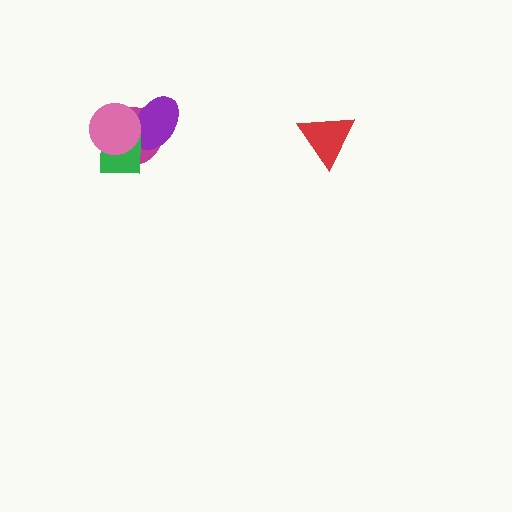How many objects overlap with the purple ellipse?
3 objects overlap with the purple ellipse.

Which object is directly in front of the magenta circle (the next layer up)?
The purple ellipse is directly in front of the magenta circle.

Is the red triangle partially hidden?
No, no other shape covers it.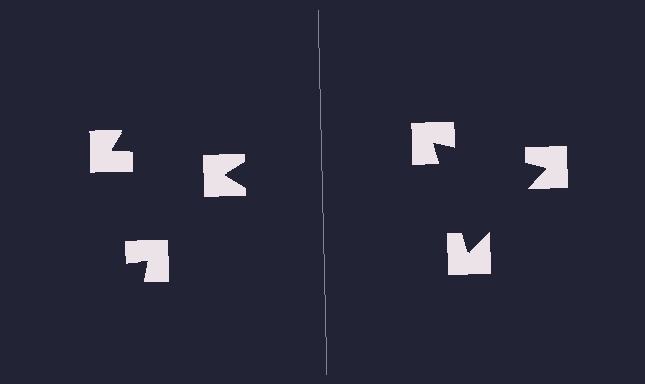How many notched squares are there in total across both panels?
6 — 3 on each side.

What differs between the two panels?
The notched squares are positioned identically on both sides; only the wedge orientations differ. On the right they align to a triangle; on the left they are misaligned.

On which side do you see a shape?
An illusory triangle appears on the right side. On the left side the wedge cuts are rotated, so no coherent shape forms.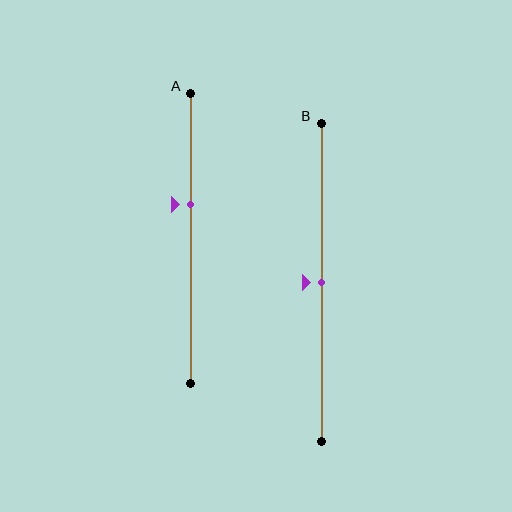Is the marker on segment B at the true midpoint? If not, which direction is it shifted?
Yes, the marker on segment B is at the true midpoint.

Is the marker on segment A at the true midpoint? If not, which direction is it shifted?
No, the marker on segment A is shifted upward by about 12% of the segment length.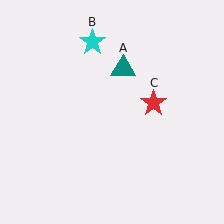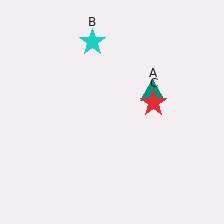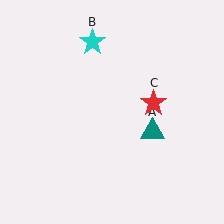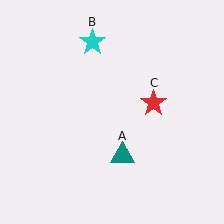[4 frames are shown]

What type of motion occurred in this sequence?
The teal triangle (object A) rotated clockwise around the center of the scene.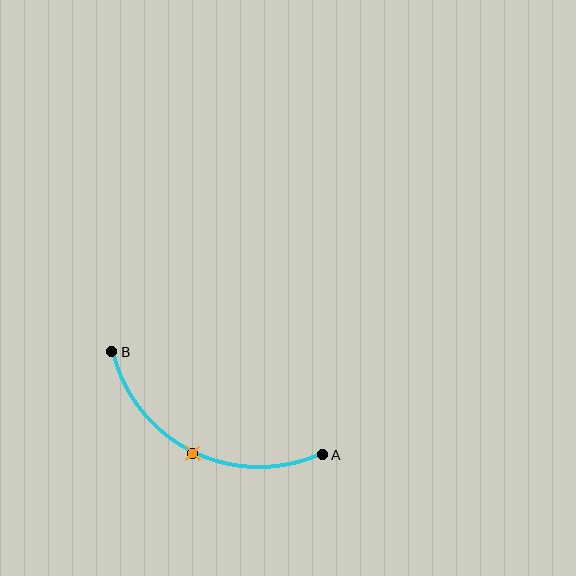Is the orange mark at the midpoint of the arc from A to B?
Yes. The orange mark lies on the arc at equal arc-length from both A and B — it is the arc midpoint.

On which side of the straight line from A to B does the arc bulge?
The arc bulges below the straight line connecting A and B.